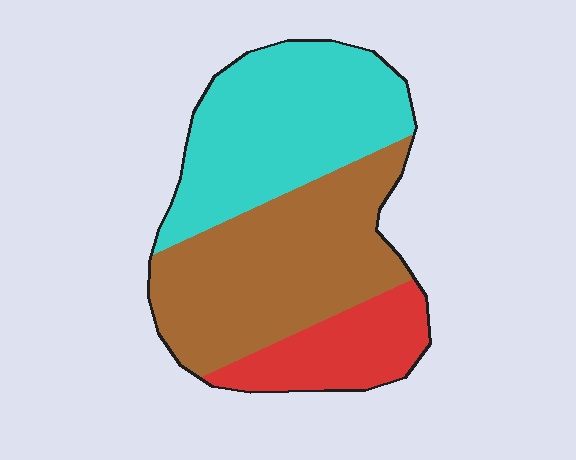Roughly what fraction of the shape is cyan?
Cyan covers about 40% of the shape.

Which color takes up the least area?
Red, at roughly 20%.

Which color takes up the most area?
Brown, at roughly 45%.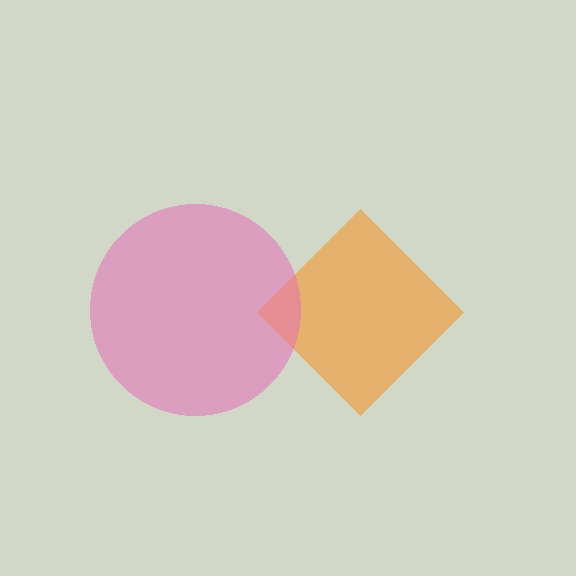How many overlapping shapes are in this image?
There are 2 overlapping shapes in the image.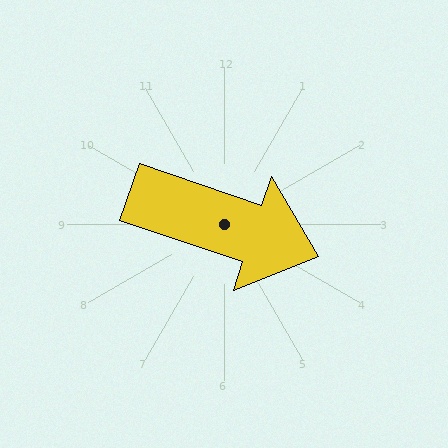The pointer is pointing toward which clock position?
Roughly 4 o'clock.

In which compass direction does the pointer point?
East.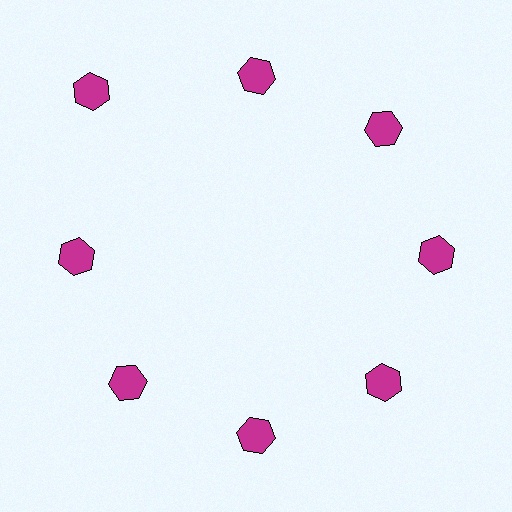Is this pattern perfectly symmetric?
No. The 8 magenta hexagons are arranged in a ring, but one element near the 10 o'clock position is pushed outward from the center, breaking the 8-fold rotational symmetry.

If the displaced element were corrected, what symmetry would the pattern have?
It would have 8-fold rotational symmetry — the pattern would map onto itself every 45 degrees.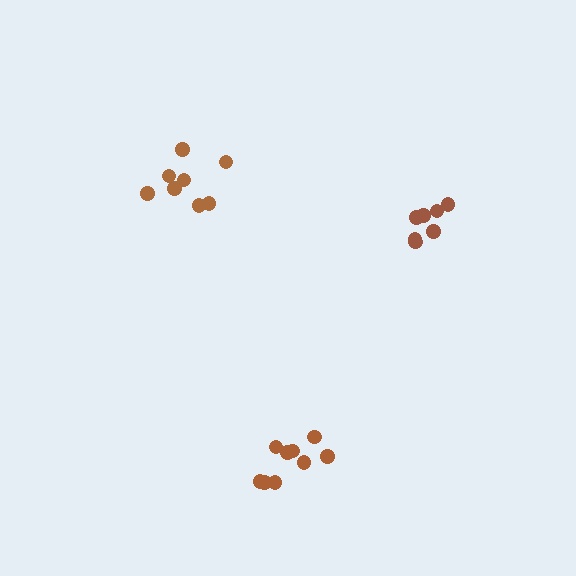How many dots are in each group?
Group 1: 7 dots, Group 2: 9 dots, Group 3: 8 dots (24 total).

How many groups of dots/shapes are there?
There are 3 groups.